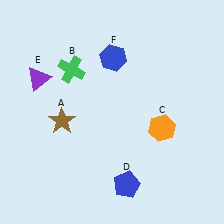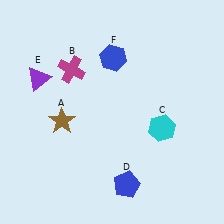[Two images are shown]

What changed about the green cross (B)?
In Image 1, B is green. In Image 2, it changed to magenta.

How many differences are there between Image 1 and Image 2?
There are 2 differences between the two images.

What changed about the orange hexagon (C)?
In Image 1, C is orange. In Image 2, it changed to cyan.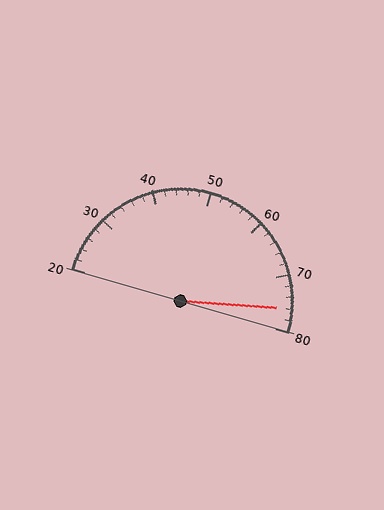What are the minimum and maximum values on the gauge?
The gauge ranges from 20 to 80.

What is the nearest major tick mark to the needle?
The nearest major tick mark is 80.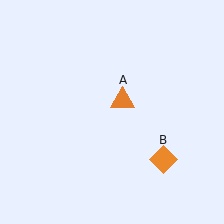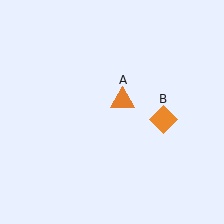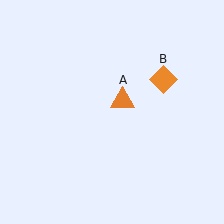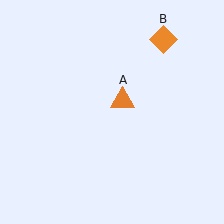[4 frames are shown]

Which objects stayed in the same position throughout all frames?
Orange triangle (object A) remained stationary.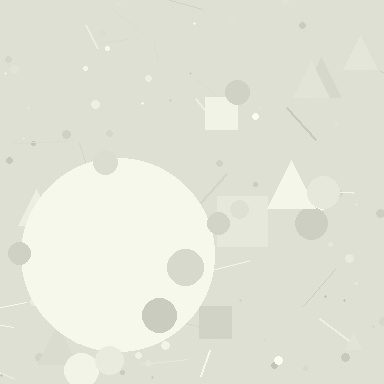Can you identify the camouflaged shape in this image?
The camouflaged shape is a circle.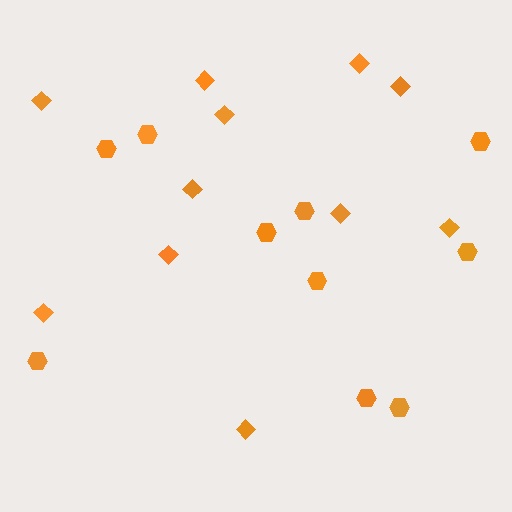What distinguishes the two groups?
There are 2 groups: one group of diamonds (11) and one group of hexagons (10).